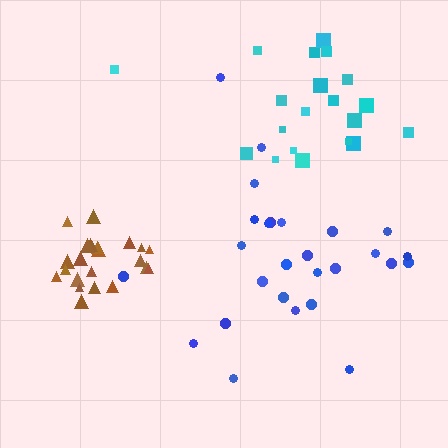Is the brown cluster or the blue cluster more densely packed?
Brown.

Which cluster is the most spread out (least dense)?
Cyan.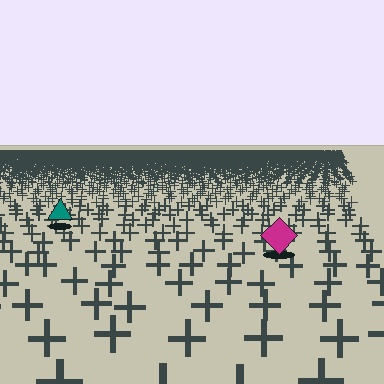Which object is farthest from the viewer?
The teal triangle is farthest from the viewer. It appears smaller and the ground texture around it is denser.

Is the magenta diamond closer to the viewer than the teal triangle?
Yes. The magenta diamond is closer — you can tell from the texture gradient: the ground texture is coarser near it.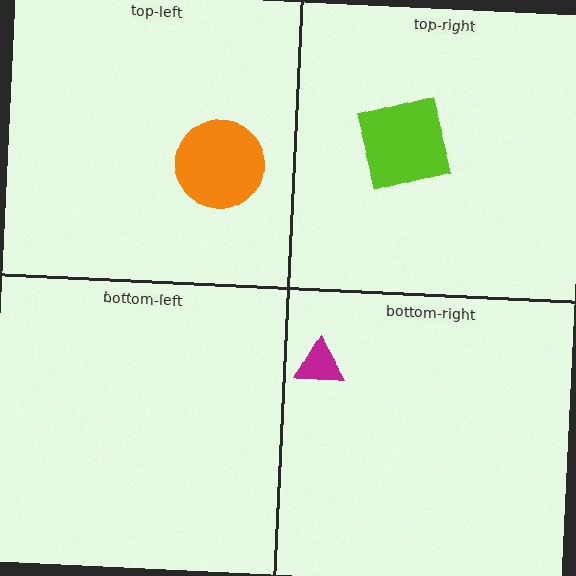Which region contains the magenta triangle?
The bottom-right region.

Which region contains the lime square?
The top-right region.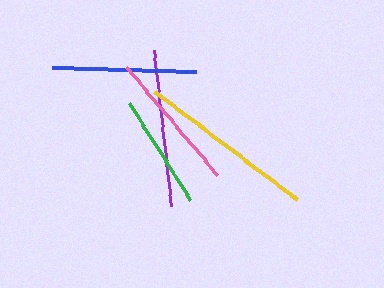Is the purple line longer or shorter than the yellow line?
The yellow line is longer than the purple line.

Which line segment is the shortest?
The green line is the shortest at approximately 114 pixels.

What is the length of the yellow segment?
The yellow segment is approximately 180 pixels long.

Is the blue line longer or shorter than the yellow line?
The yellow line is longer than the blue line.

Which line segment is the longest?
The yellow line is the longest at approximately 180 pixels.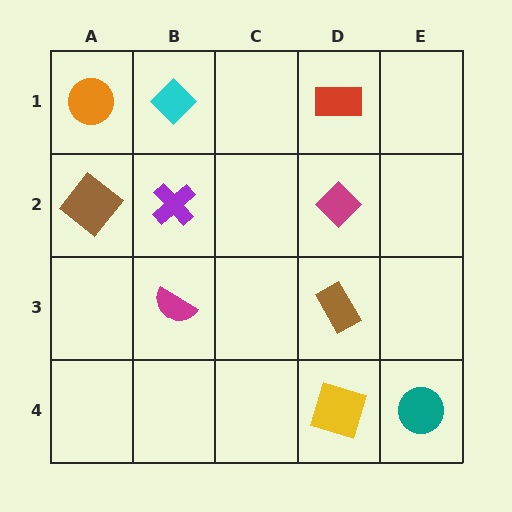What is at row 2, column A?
A brown diamond.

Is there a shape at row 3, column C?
No, that cell is empty.